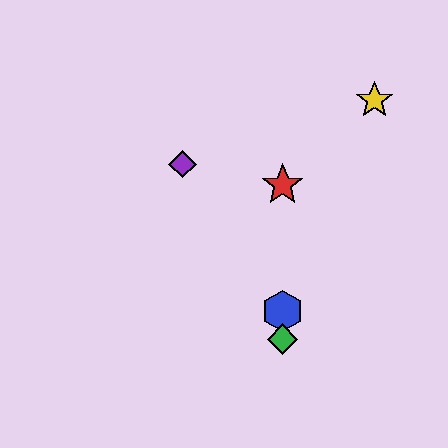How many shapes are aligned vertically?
3 shapes (the red star, the blue hexagon, the green diamond) are aligned vertically.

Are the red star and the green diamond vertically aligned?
Yes, both are at x≈283.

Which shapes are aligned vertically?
The red star, the blue hexagon, the green diamond are aligned vertically.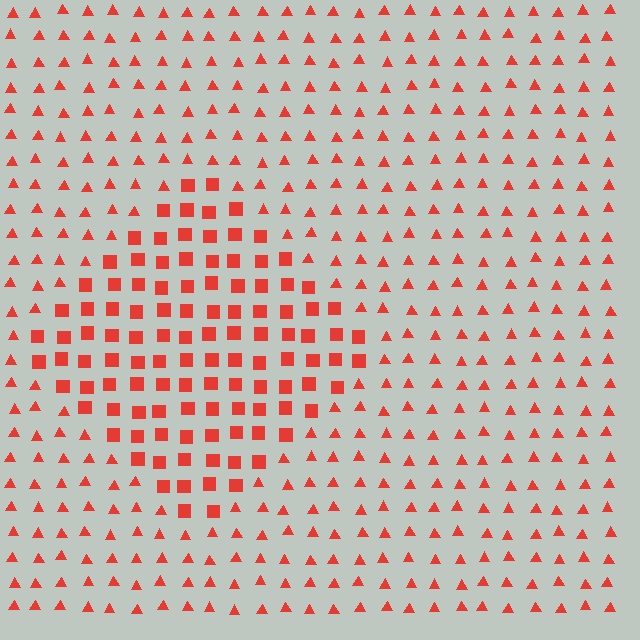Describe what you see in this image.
The image is filled with small red elements arranged in a uniform grid. A diamond-shaped region contains squares, while the surrounding area contains triangles. The boundary is defined purely by the change in element shape.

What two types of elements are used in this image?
The image uses squares inside the diamond region and triangles outside it.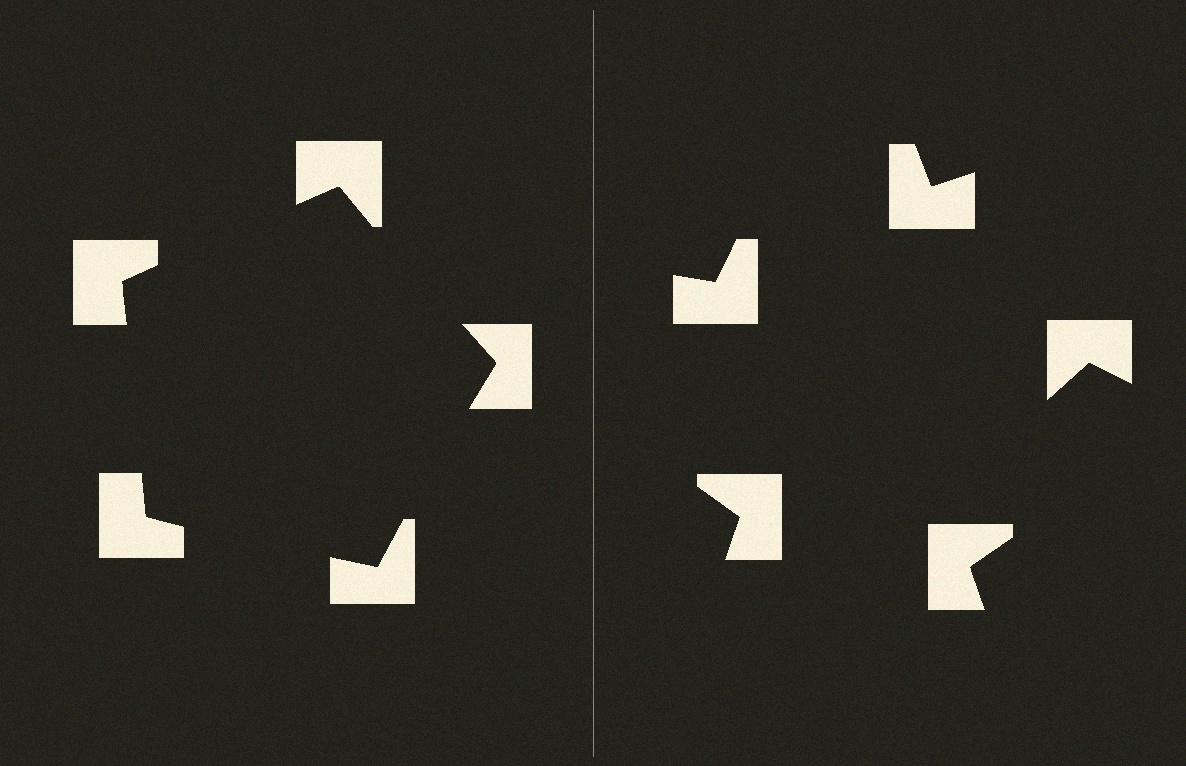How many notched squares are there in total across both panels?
10 — 5 on each side.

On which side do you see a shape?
An illusory pentagon appears on the left side. On the right side the wedge cuts are rotated, so no coherent shape forms.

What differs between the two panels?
The notched squares are positioned identically on both sides; only the wedge orientations differ. On the left they align to a pentagon; on the right they are misaligned.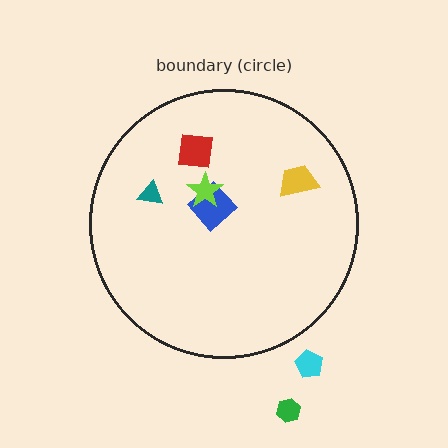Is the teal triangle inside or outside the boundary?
Inside.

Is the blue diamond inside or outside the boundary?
Inside.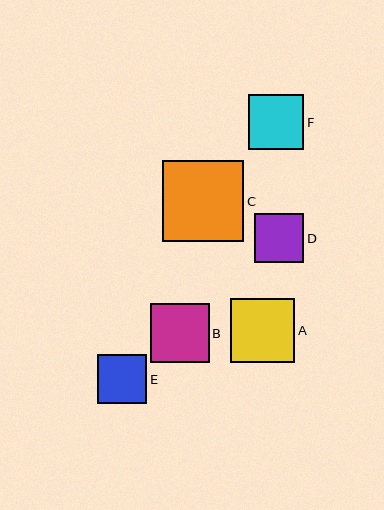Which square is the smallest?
Square D is the smallest with a size of approximately 49 pixels.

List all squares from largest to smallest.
From largest to smallest: C, A, B, F, E, D.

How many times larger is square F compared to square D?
Square F is approximately 1.1 times the size of square D.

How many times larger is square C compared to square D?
Square C is approximately 1.6 times the size of square D.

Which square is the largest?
Square C is the largest with a size of approximately 81 pixels.